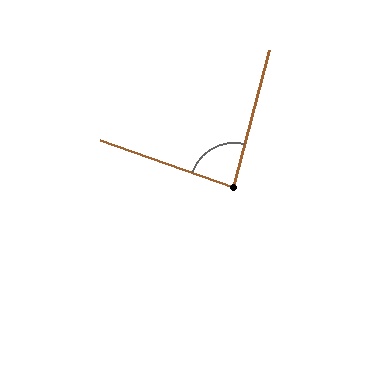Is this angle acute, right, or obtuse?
It is approximately a right angle.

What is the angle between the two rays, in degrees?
Approximately 85 degrees.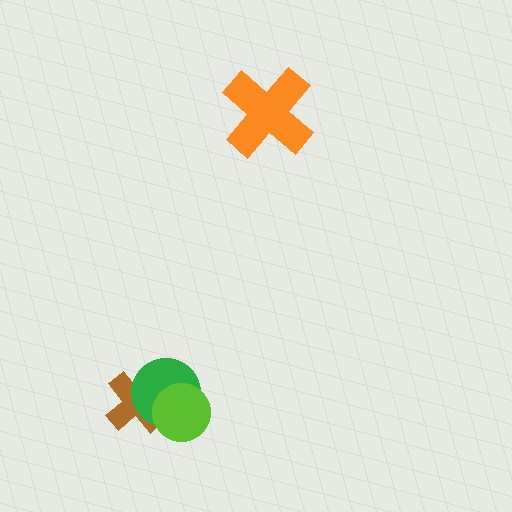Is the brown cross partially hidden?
Yes, it is partially covered by another shape.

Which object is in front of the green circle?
The lime circle is in front of the green circle.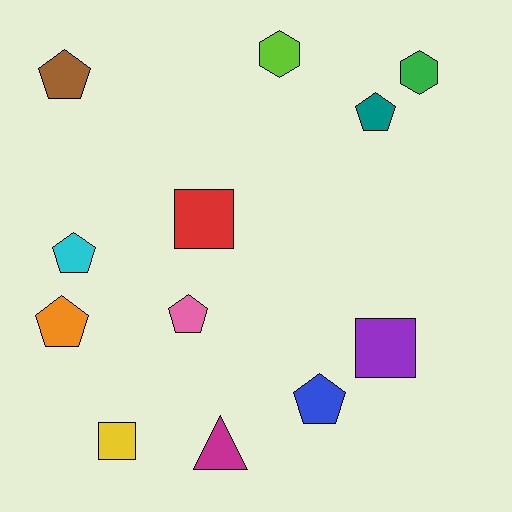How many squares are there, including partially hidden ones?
There are 3 squares.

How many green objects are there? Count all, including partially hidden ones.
There is 1 green object.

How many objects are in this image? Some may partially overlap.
There are 12 objects.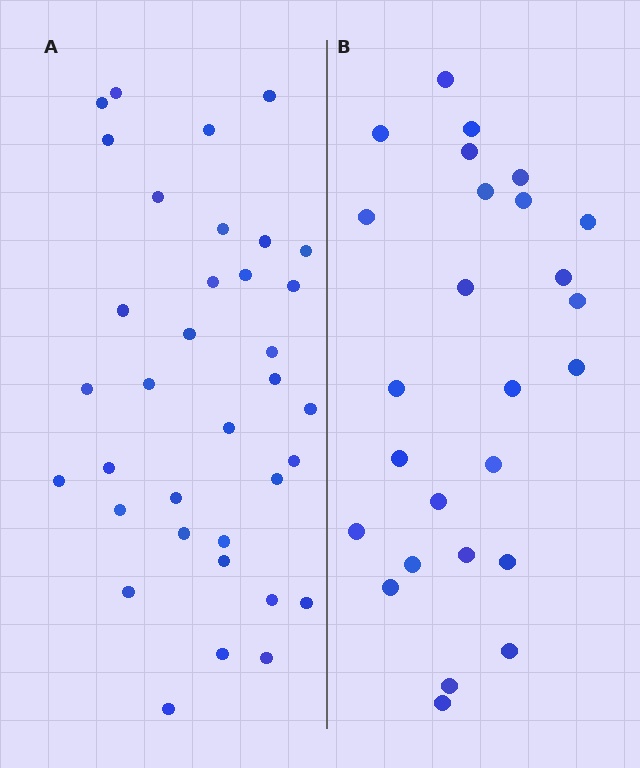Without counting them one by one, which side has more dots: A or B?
Region A (the left region) has more dots.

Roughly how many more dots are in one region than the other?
Region A has roughly 8 or so more dots than region B.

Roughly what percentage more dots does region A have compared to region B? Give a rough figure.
About 35% more.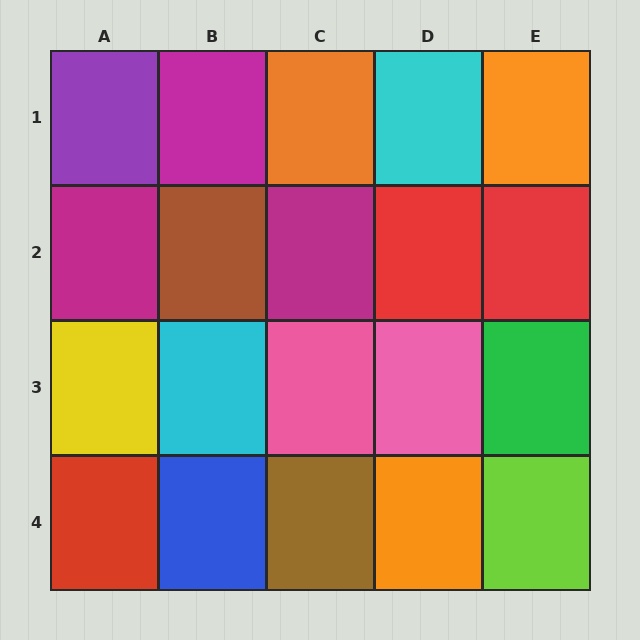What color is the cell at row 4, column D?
Orange.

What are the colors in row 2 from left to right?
Magenta, brown, magenta, red, red.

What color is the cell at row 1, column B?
Magenta.